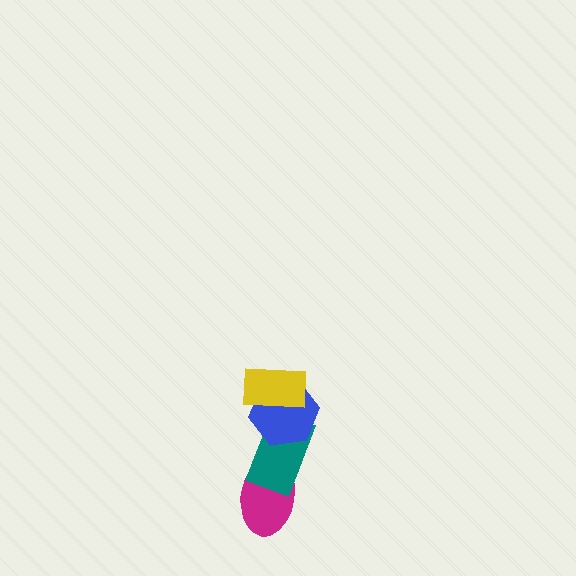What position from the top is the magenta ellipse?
The magenta ellipse is 4th from the top.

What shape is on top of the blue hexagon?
The yellow rectangle is on top of the blue hexagon.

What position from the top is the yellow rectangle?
The yellow rectangle is 1st from the top.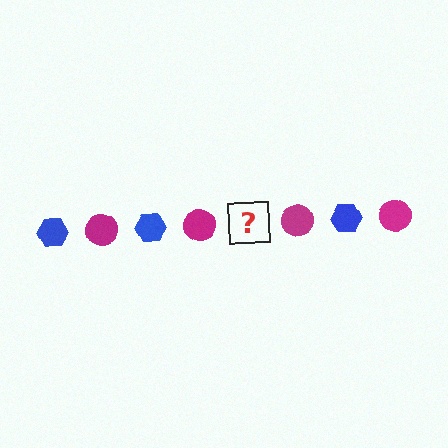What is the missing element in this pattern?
The missing element is a blue hexagon.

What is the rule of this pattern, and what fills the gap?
The rule is that the pattern alternates between blue hexagon and magenta circle. The gap should be filled with a blue hexagon.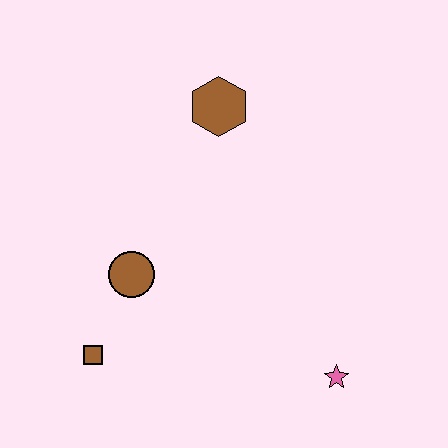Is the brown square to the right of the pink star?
No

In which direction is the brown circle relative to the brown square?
The brown circle is above the brown square.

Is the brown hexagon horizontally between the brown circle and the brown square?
No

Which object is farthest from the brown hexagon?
The pink star is farthest from the brown hexagon.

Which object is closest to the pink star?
The brown circle is closest to the pink star.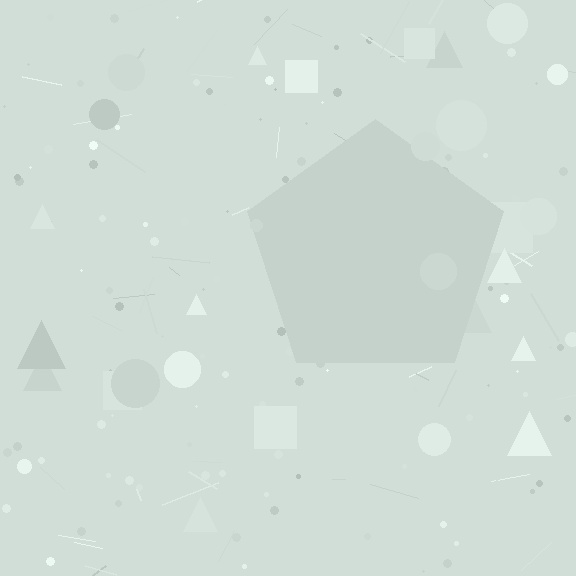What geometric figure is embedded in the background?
A pentagon is embedded in the background.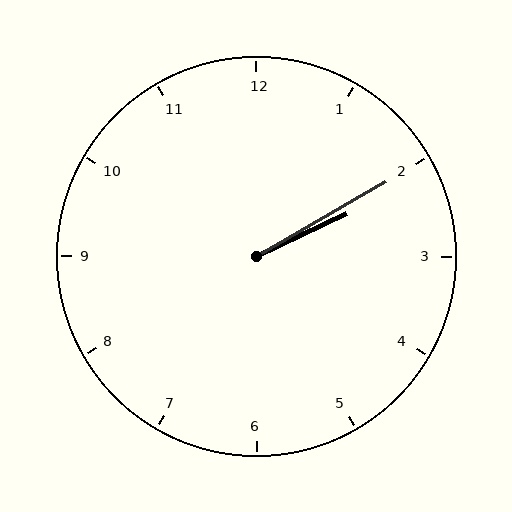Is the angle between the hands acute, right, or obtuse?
It is acute.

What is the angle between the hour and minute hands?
Approximately 5 degrees.